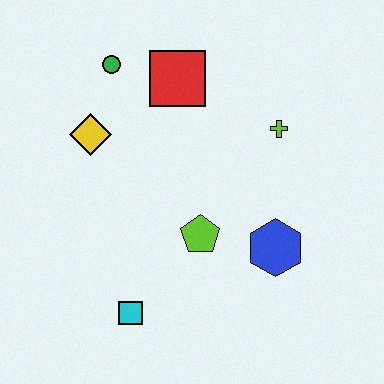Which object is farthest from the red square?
The cyan square is farthest from the red square.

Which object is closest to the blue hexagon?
The lime pentagon is closest to the blue hexagon.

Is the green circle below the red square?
No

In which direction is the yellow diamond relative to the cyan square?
The yellow diamond is above the cyan square.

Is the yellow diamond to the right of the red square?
No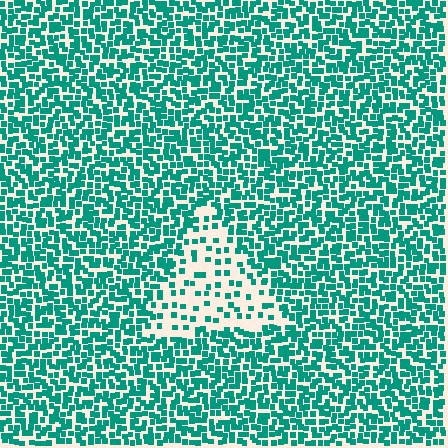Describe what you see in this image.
The image contains small teal elements arranged at two different densities. A triangle-shaped region is visible where the elements are less densely packed than the surrounding area.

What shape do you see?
I see a triangle.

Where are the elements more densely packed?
The elements are more densely packed outside the triangle boundary.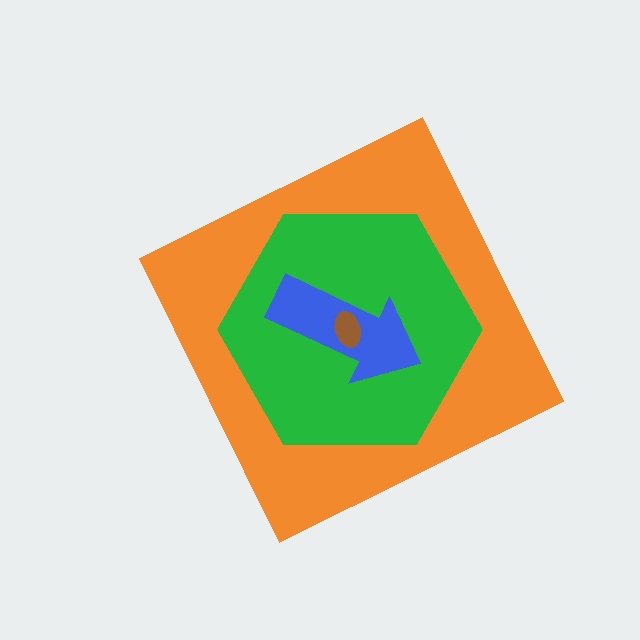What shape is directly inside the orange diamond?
The green hexagon.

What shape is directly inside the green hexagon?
The blue arrow.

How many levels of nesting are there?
4.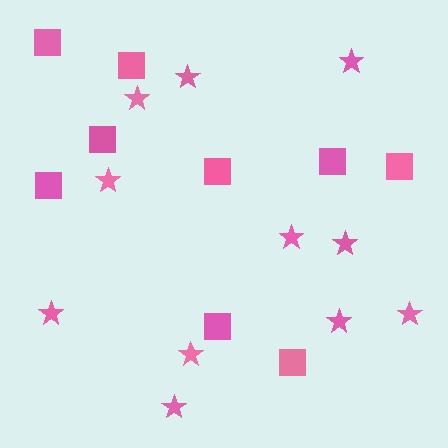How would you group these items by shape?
There are 2 groups: one group of stars (11) and one group of squares (9).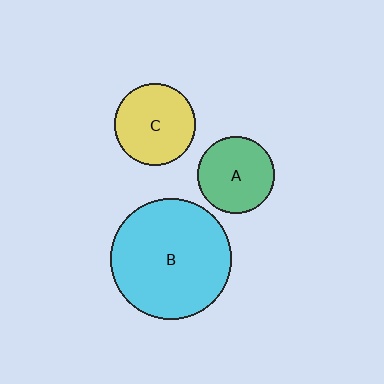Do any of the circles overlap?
No, none of the circles overlap.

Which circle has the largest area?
Circle B (cyan).